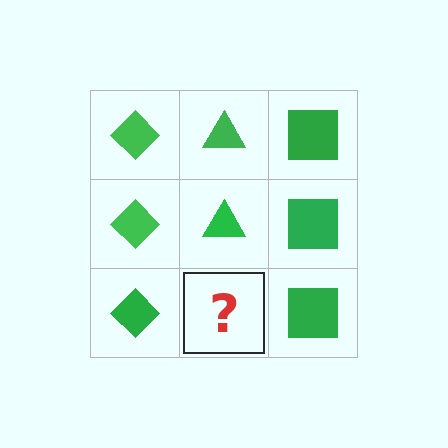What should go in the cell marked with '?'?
The missing cell should contain a green triangle.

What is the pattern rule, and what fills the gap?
The rule is that each column has a consistent shape. The gap should be filled with a green triangle.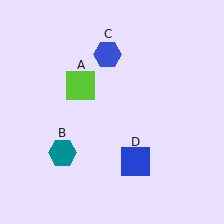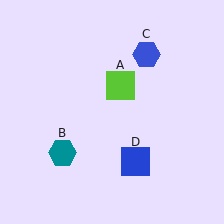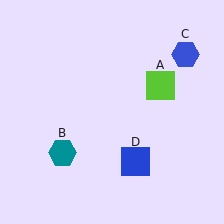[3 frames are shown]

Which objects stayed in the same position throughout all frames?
Teal hexagon (object B) and blue square (object D) remained stationary.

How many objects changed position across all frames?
2 objects changed position: lime square (object A), blue hexagon (object C).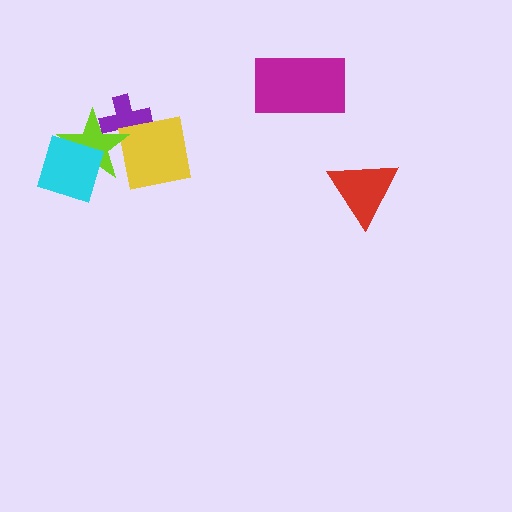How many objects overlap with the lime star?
3 objects overlap with the lime star.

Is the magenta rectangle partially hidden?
No, no other shape covers it.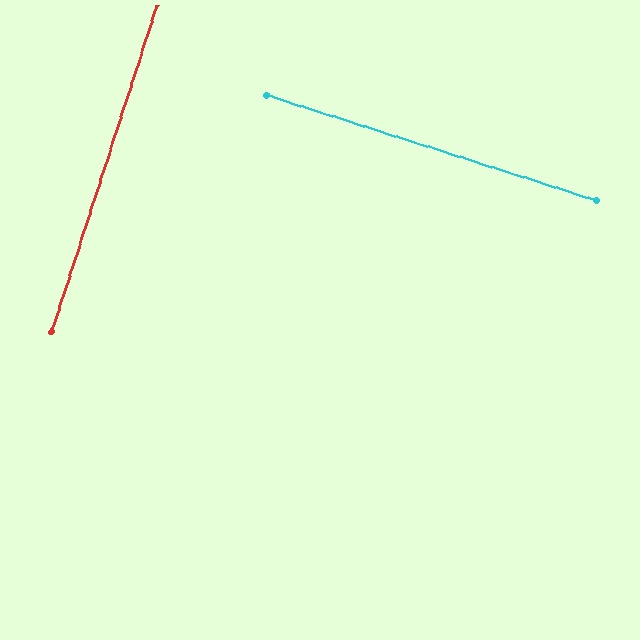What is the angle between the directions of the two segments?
Approximately 90 degrees.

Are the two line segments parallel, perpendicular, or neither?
Perpendicular — they meet at approximately 90°.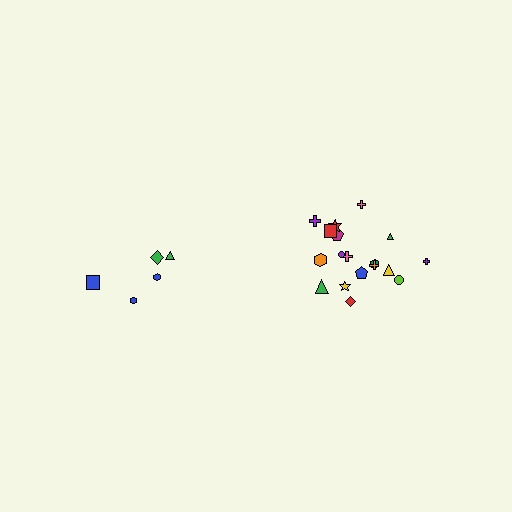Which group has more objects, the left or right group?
The right group.